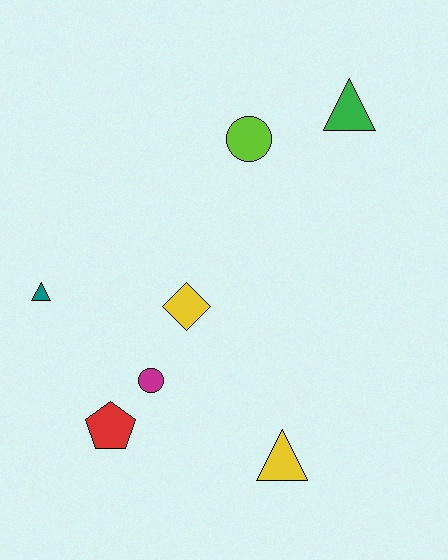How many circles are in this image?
There are 2 circles.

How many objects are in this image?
There are 7 objects.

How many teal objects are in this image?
There is 1 teal object.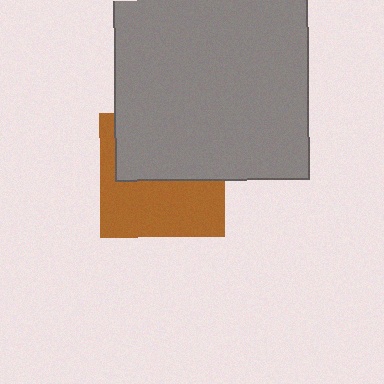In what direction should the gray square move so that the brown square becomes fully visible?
The gray square should move up. That is the shortest direction to clear the overlap and leave the brown square fully visible.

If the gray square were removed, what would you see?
You would see the complete brown square.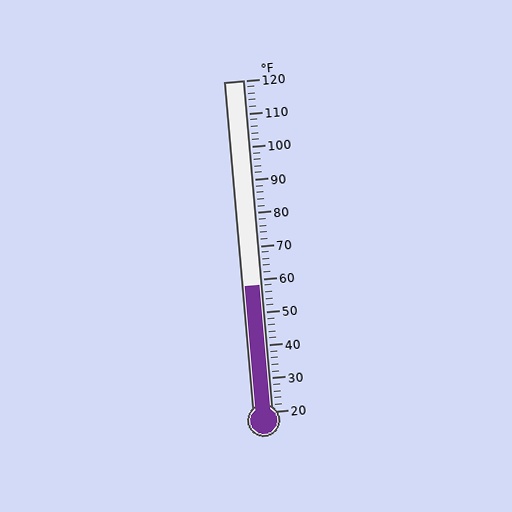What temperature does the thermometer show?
The thermometer shows approximately 58°F.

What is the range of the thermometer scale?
The thermometer scale ranges from 20°F to 120°F.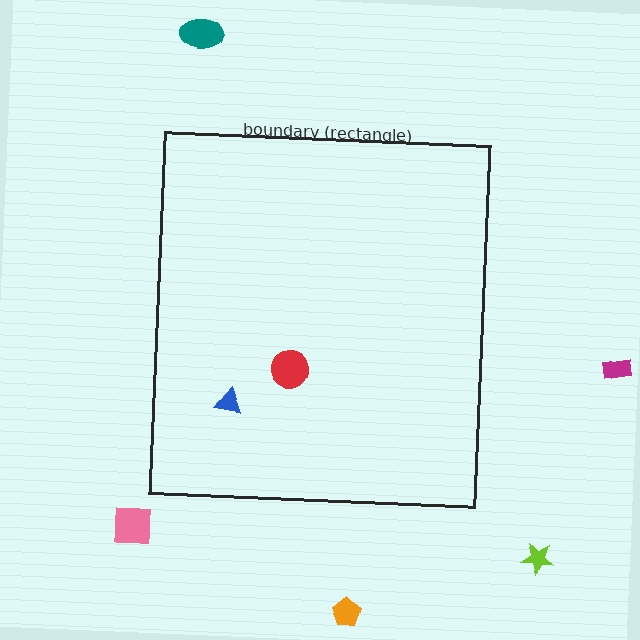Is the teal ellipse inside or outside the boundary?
Outside.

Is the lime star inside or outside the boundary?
Outside.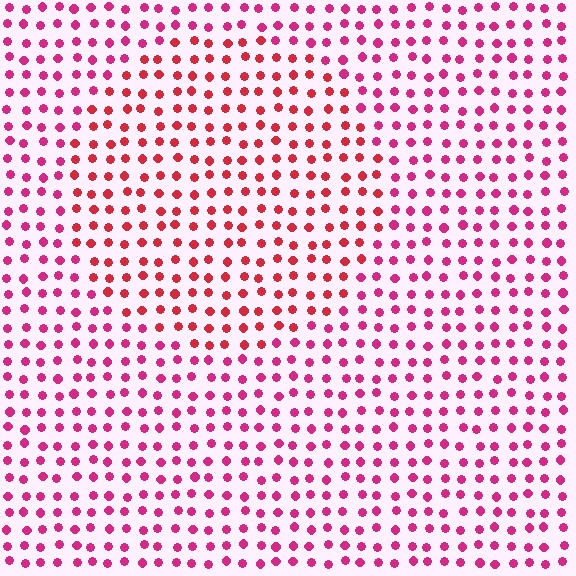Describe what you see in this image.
The image is filled with small magenta elements in a uniform arrangement. A circle-shaped region is visible where the elements are tinted to a slightly different hue, forming a subtle color boundary.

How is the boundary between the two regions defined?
The boundary is defined purely by a slight shift in hue (about 26 degrees). Spacing, size, and orientation are identical on both sides.